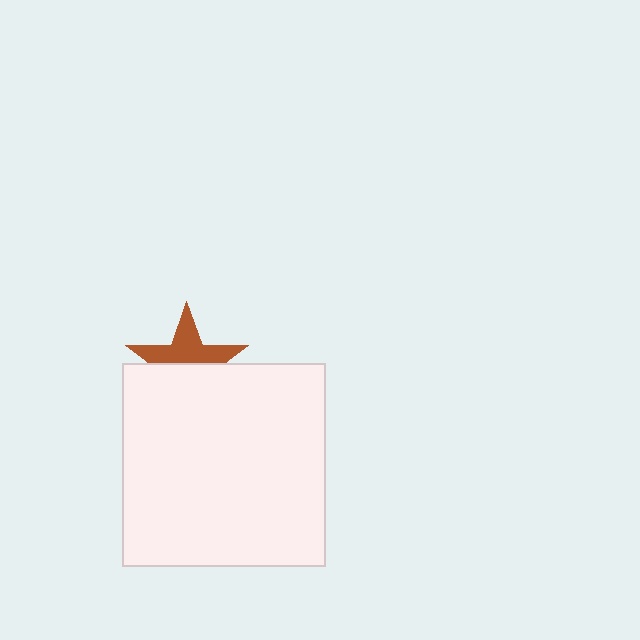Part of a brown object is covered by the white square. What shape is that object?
It is a star.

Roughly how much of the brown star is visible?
About half of it is visible (roughly 50%).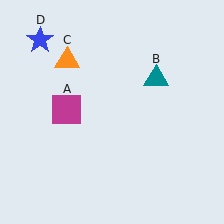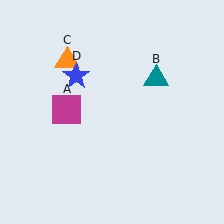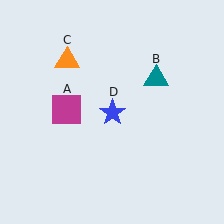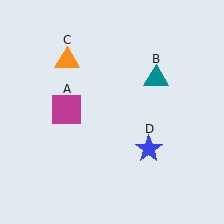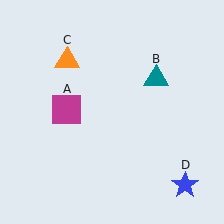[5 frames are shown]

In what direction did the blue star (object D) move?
The blue star (object D) moved down and to the right.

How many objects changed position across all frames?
1 object changed position: blue star (object D).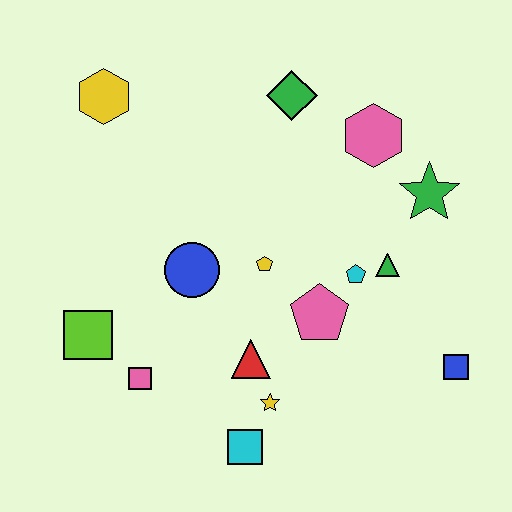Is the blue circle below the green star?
Yes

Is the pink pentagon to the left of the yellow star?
No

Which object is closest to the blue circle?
The yellow pentagon is closest to the blue circle.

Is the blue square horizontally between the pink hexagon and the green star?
No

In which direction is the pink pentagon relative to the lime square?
The pink pentagon is to the right of the lime square.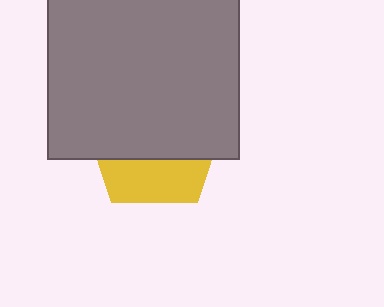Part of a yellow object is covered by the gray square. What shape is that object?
It is a pentagon.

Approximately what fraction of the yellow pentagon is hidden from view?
Roughly 66% of the yellow pentagon is hidden behind the gray square.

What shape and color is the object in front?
The object in front is a gray square.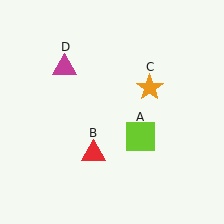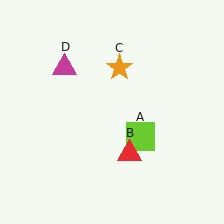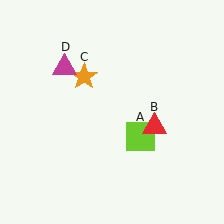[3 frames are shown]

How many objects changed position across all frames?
2 objects changed position: red triangle (object B), orange star (object C).